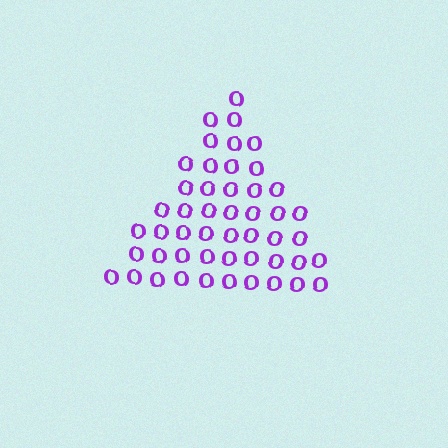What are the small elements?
The small elements are letter O's.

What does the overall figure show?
The overall figure shows a triangle.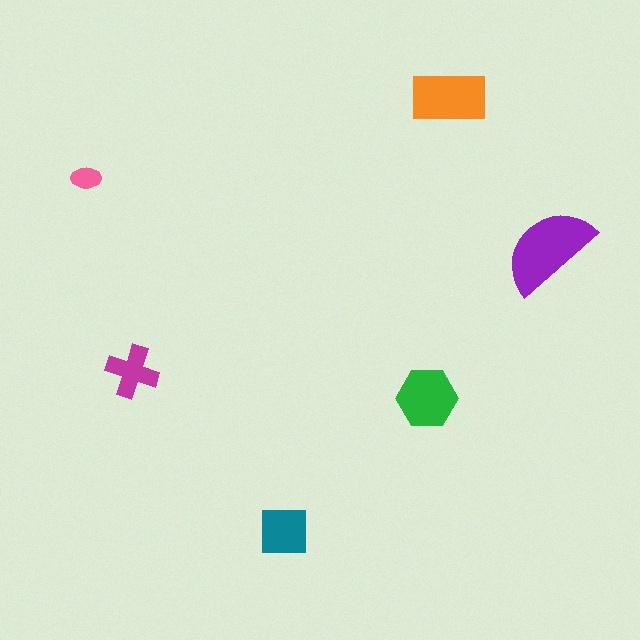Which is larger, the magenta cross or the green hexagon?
The green hexagon.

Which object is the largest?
The purple semicircle.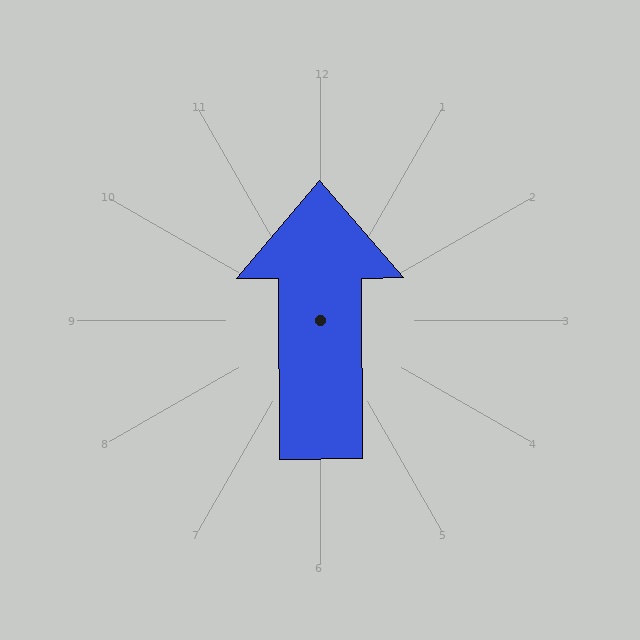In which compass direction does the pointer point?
North.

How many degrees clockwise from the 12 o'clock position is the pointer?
Approximately 360 degrees.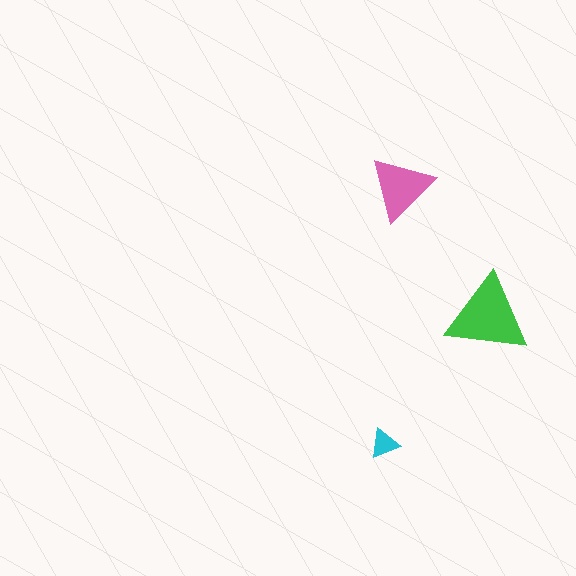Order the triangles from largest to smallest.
the green one, the pink one, the cyan one.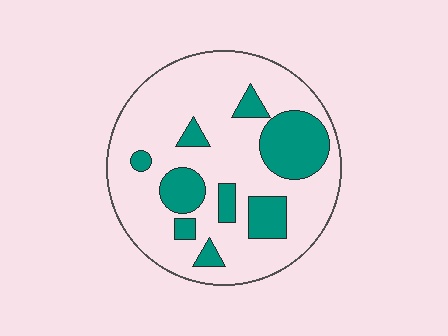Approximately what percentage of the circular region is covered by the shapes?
Approximately 25%.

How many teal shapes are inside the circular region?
9.